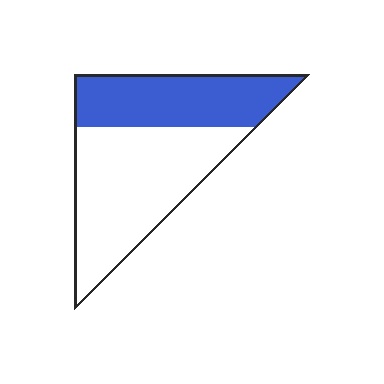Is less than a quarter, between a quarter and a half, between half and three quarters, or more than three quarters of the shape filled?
Between a quarter and a half.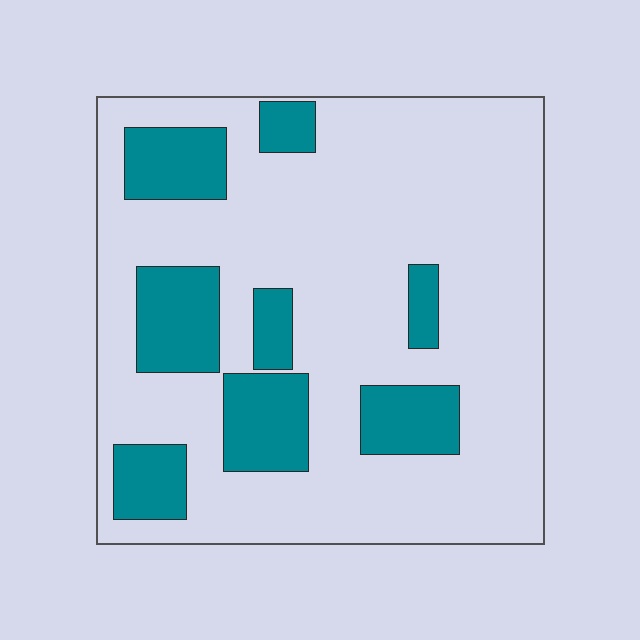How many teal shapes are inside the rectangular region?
8.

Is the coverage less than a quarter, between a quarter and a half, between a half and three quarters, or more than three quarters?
Less than a quarter.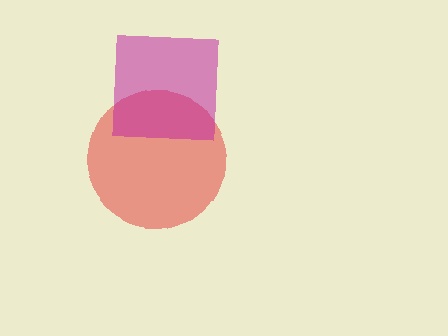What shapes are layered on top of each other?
The layered shapes are: a red circle, a magenta square.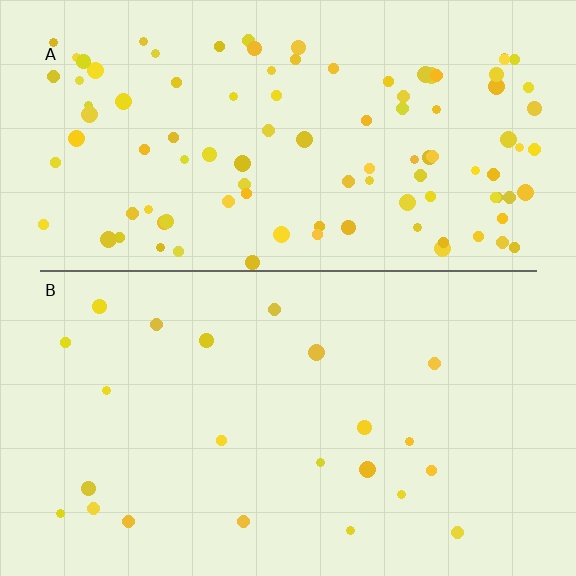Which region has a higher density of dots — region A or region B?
A (the top).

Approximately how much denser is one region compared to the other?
Approximately 4.6× — region A over region B.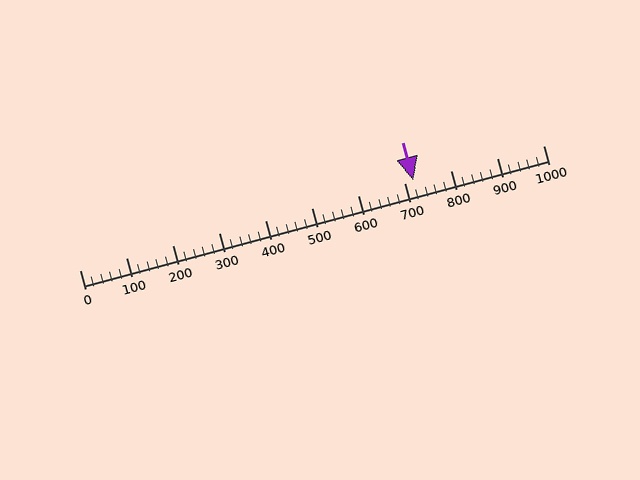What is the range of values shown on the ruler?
The ruler shows values from 0 to 1000.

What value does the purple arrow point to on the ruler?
The purple arrow points to approximately 720.